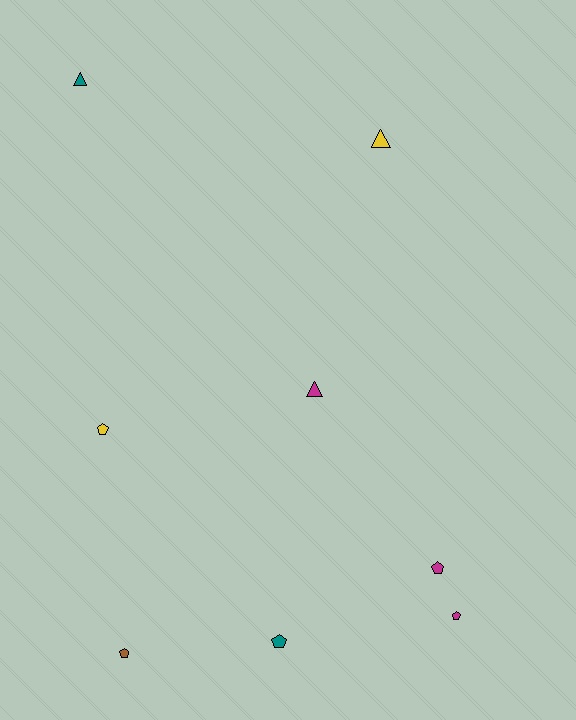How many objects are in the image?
There are 8 objects.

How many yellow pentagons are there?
There is 1 yellow pentagon.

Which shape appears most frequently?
Pentagon, with 5 objects.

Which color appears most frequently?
Magenta, with 3 objects.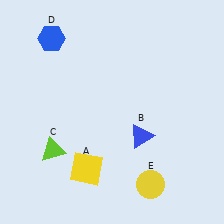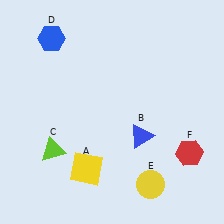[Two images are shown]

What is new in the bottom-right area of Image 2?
A red hexagon (F) was added in the bottom-right area of Image 2.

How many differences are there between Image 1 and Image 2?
There is 1 difference between the two images.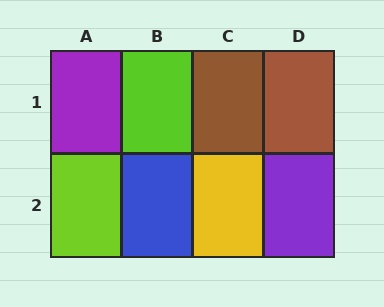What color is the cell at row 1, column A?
Purple.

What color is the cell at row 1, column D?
Brown.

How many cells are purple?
2 cells are purple.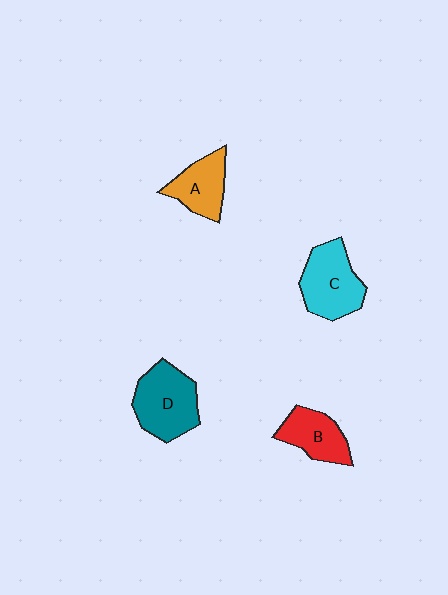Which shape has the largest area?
Shape D (teal).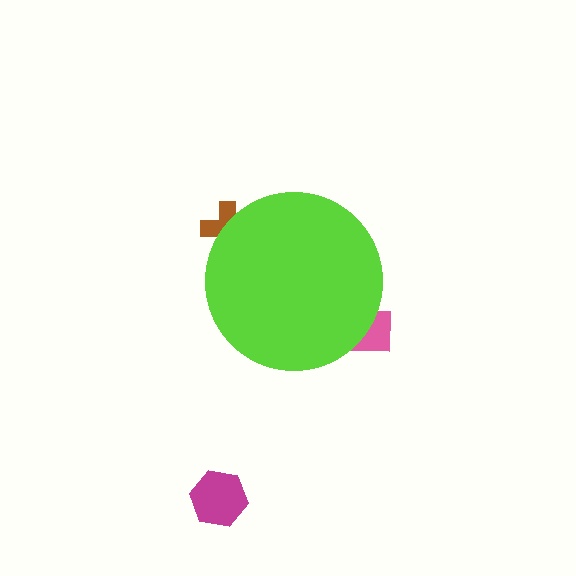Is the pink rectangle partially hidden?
Yes, the pink rectangle is partially hidden behind the lime circle.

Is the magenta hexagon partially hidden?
No, the magenta hexagon is fully visible.